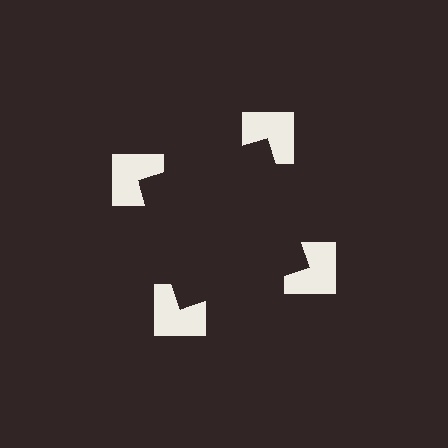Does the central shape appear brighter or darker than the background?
It typically appears slightly darker than the background, even though no actual brightness change is drawn.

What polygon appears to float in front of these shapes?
An illusory square — its edges are inferred from the aligned wedge cuts in the notched squares, not physically drawn.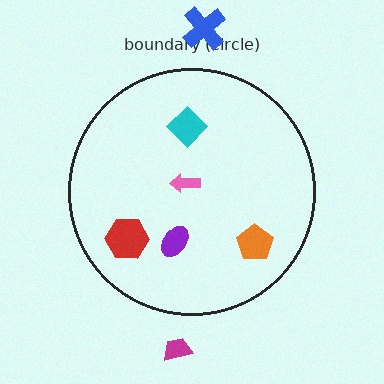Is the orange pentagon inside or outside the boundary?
Inside.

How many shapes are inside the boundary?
5 inside, 2 outside.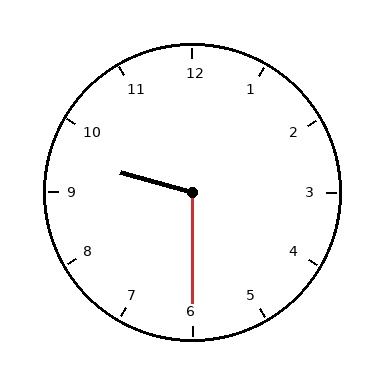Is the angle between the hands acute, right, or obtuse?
It is obtuse.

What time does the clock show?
9:30.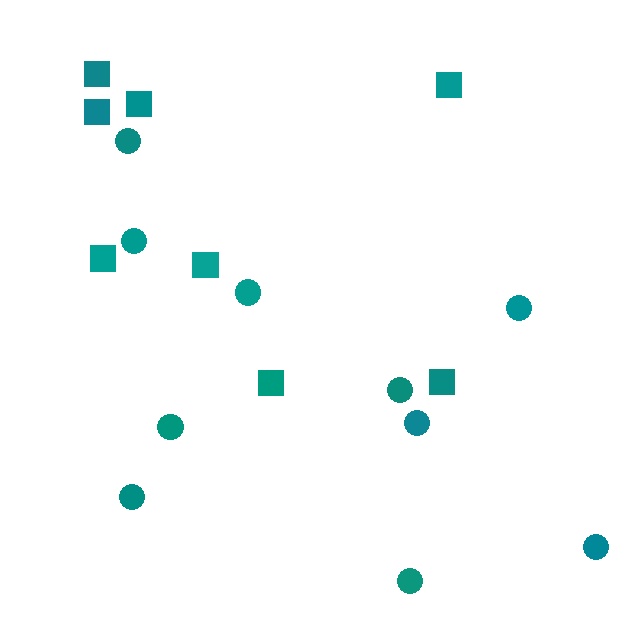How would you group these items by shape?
There are 2 groups: one group of squares (8) and one group of circles (10).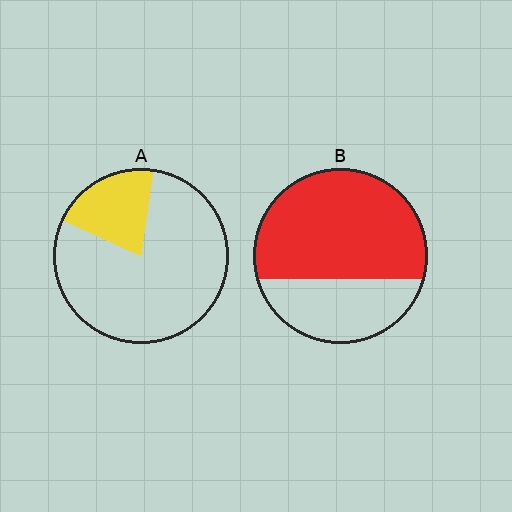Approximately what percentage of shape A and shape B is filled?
A is approximately 20% and B is approximately 65%.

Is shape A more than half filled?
No.